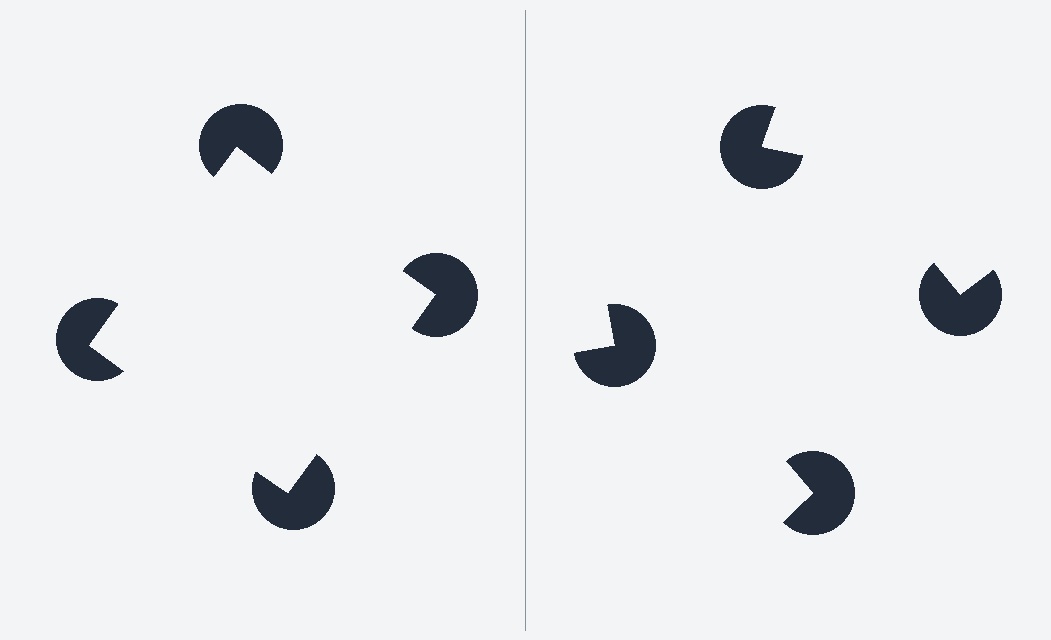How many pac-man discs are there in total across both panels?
8 — 4 on each side.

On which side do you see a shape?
An illusory square appears on the left side. On the right side the wedge cuts are rotated, so no coherent shape forms.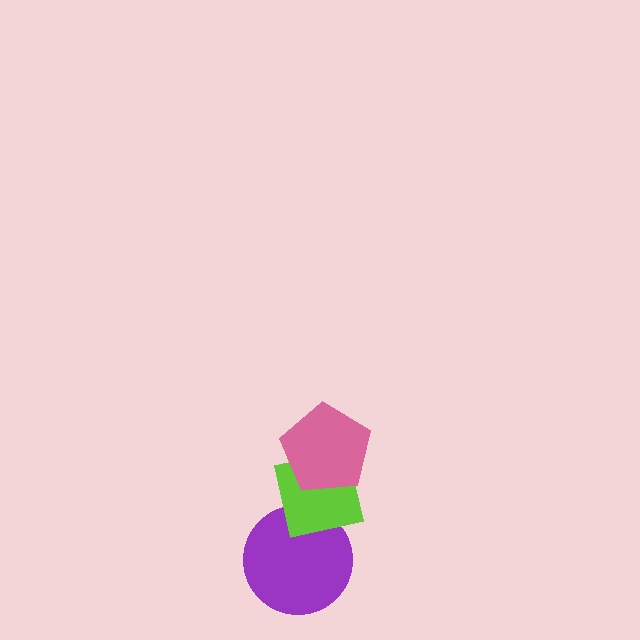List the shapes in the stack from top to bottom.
From top to bottom: the pink pentagon, the lime square, the purple circle.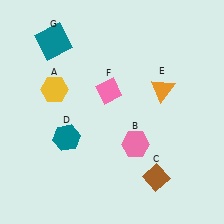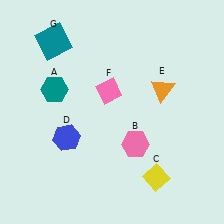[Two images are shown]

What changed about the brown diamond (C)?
In Image 1, C is brown. In Image 2, it changed to yellow.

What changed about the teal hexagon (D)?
In Image 1, D is teal. In Image 2, it changed to blue.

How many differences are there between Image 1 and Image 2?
There are 3 differences between the two images.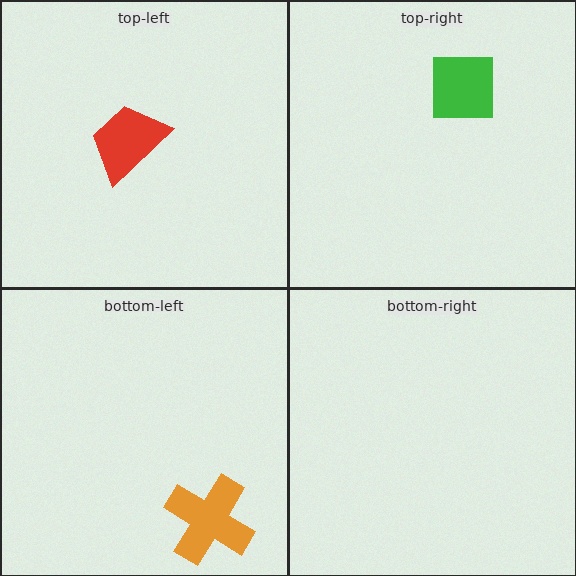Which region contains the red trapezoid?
The top-left region.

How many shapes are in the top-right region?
1.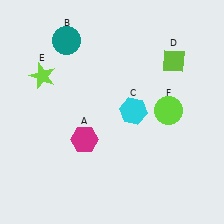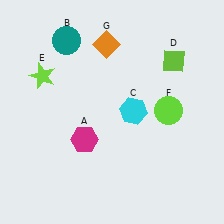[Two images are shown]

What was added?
An orange diamond (G) was added in Image 2.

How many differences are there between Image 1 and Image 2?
There is 1 difference between the two images.